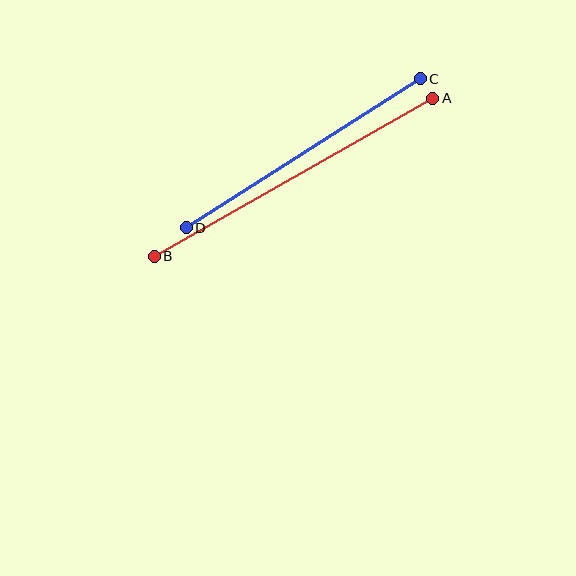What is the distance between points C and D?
The distance is approximately 277 pixels.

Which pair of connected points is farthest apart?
Points A and B are farthest apart.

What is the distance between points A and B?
The distance is approximately 320 pixels.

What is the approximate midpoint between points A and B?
The midpoint is at approximately (293, 177) pixels.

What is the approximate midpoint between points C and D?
The midpoint is at approximately (303, 153) pixels.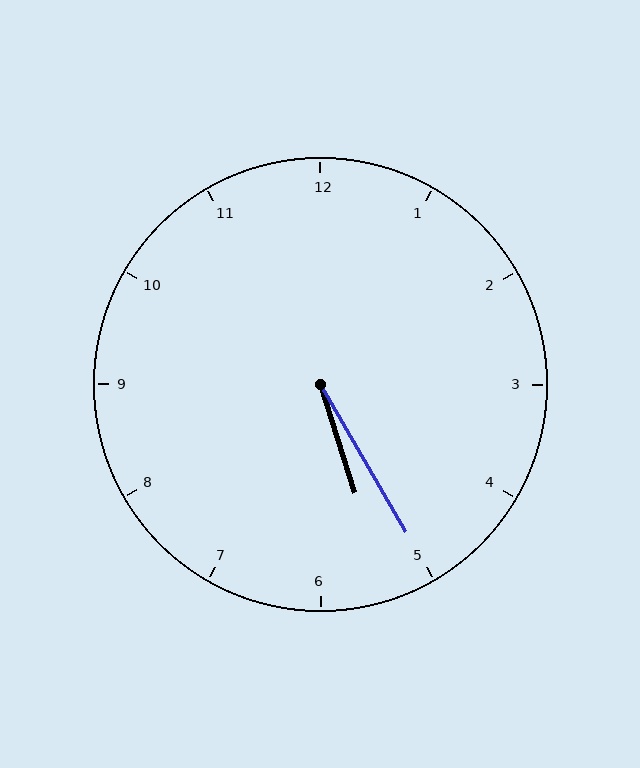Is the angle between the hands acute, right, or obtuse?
It is acute.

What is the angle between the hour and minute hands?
Approximately 12 degrees.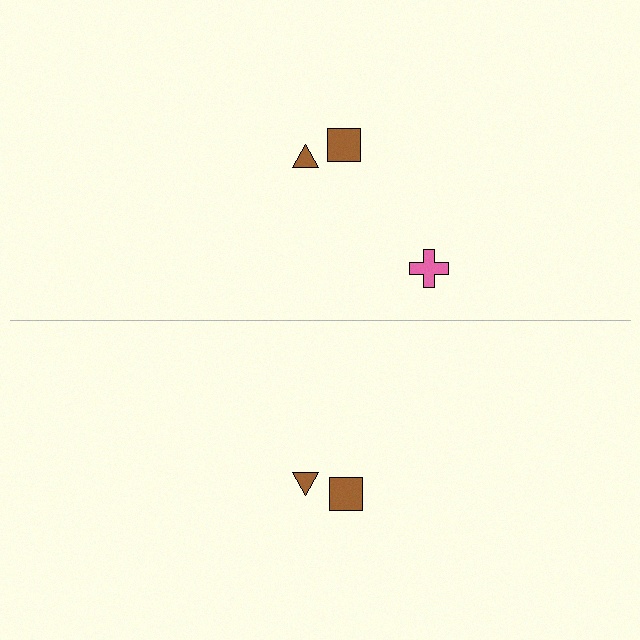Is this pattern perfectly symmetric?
No, the pattern is not perfectly symmetric. A pink cross is missing from the bottom side.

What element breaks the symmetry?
A pink cross is missing from the bottom side.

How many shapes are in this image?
There are 5 shapes in this image.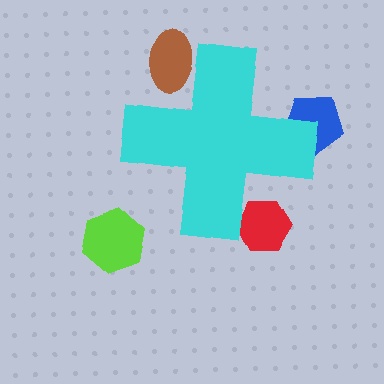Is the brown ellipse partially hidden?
Yes, the brown ellipse is partially hidden behind the cyan cross.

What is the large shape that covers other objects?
A cyan cross.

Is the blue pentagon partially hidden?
Yes, the blue pentagon is partially hidden behind the cyan cross.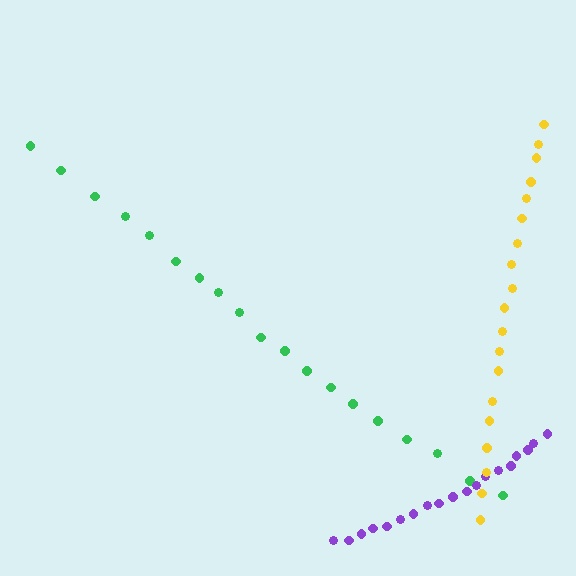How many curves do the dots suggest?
There are 3 distinct paths.